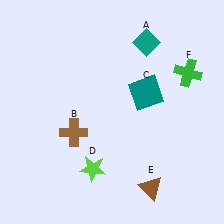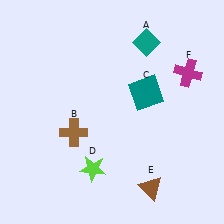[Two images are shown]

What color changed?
The cross (F) changed from green in Image 1 to magenta in Image 2.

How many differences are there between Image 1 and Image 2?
There is 1 difference between the two images.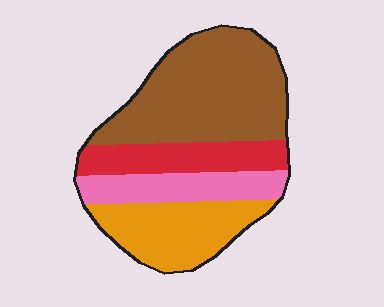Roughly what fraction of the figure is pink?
Pink takes up about one sixth (1/6) of the figure.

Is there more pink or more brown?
Brown.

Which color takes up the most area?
Brown, at roughly 45%.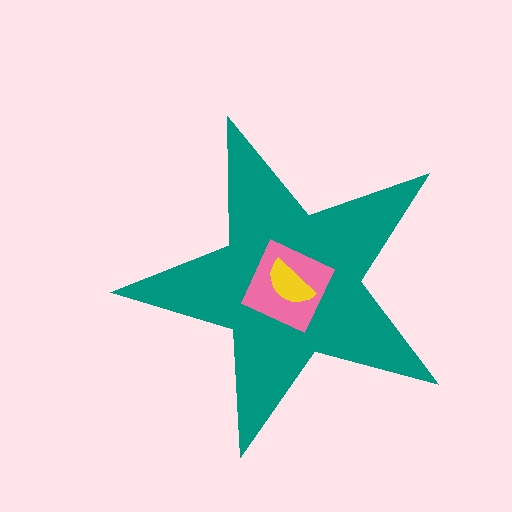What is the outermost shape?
The teal star.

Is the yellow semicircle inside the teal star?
Yes.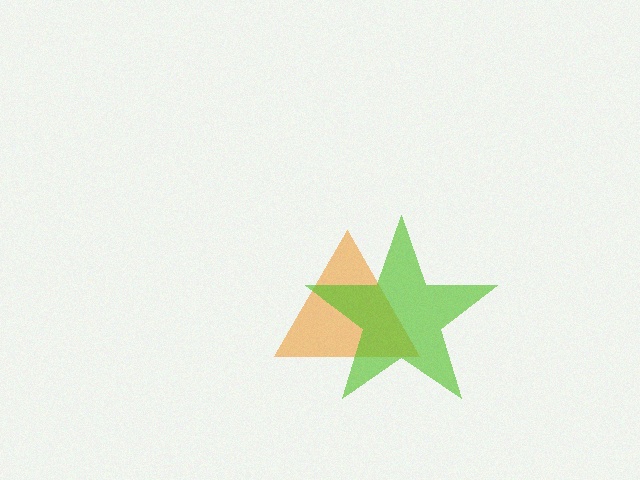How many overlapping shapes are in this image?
There are 2 overlapping shapes in the image.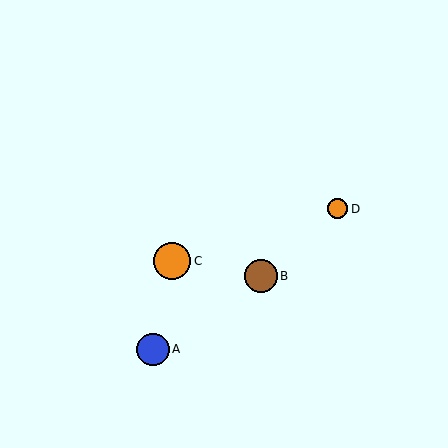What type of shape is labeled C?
Shape C is an orange circle.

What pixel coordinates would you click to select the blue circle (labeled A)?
Click at (153, 349) to select the blue circle A.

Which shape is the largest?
The orange circle (labeled C) is the largest.